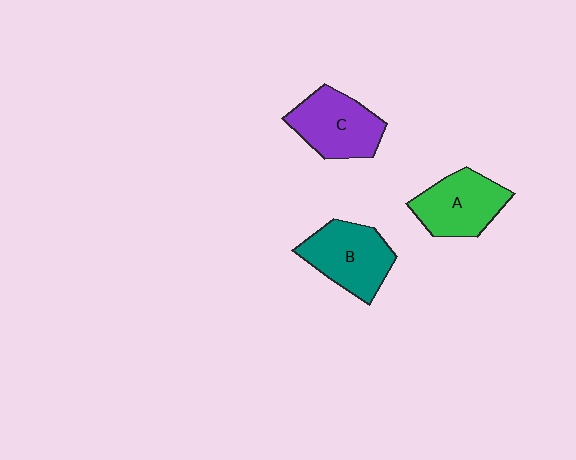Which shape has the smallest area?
Shape A (green).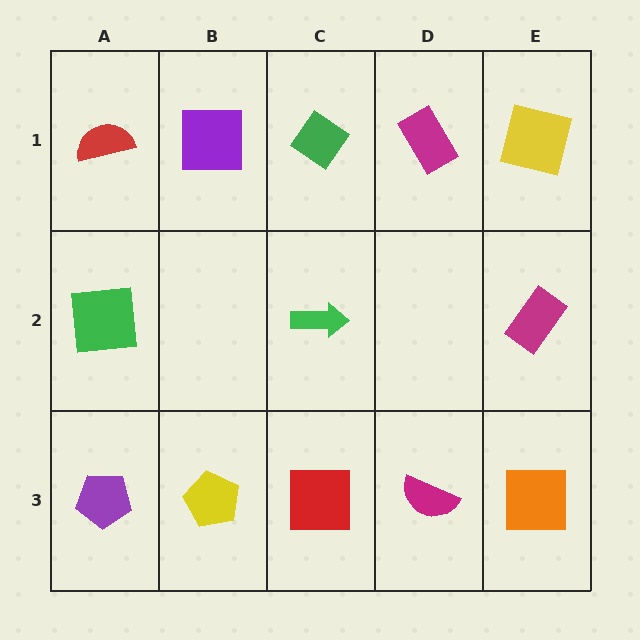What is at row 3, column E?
An orange square.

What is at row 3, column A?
A purple pentagon.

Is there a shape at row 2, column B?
No, that cell is empty.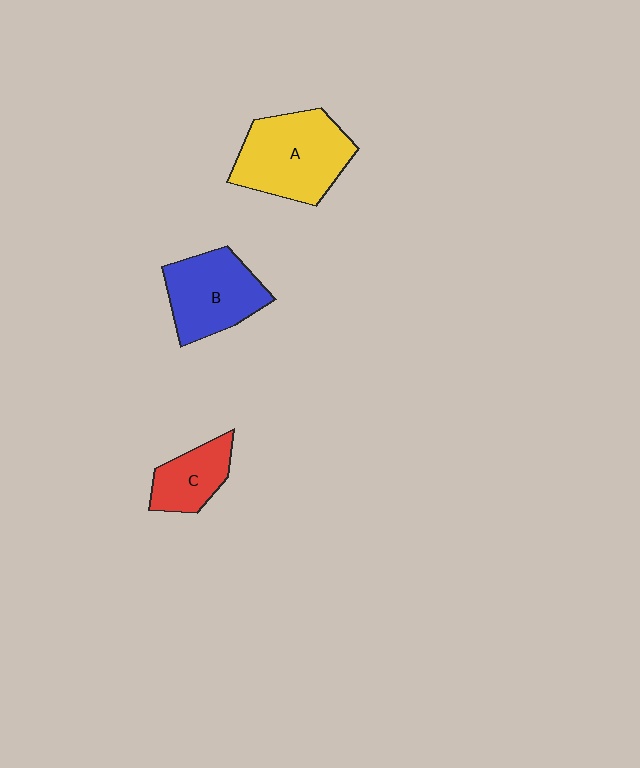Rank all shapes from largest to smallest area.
From largest to smallest: A (yellow), B (blue), C (red).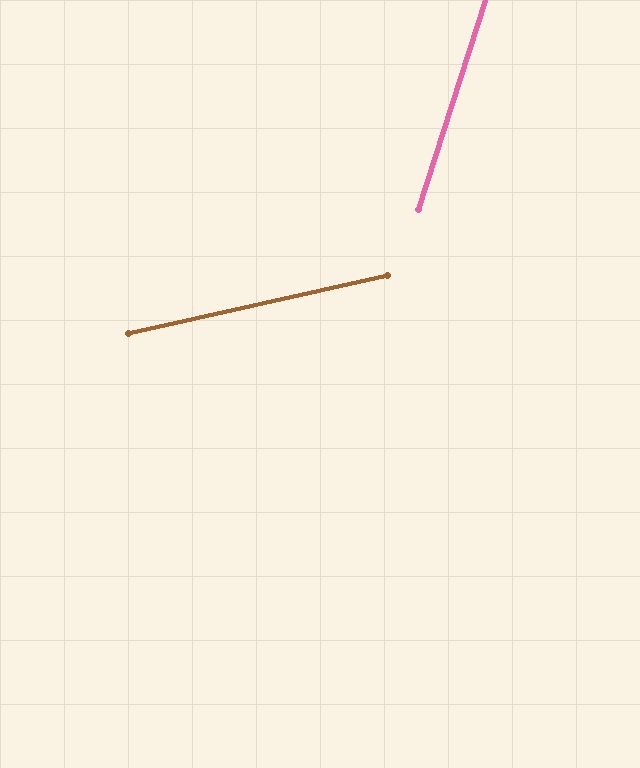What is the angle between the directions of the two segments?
Approximately 60 degrees.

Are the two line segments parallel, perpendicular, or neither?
Neither parallel nor perpendicular — they differ by about 60°.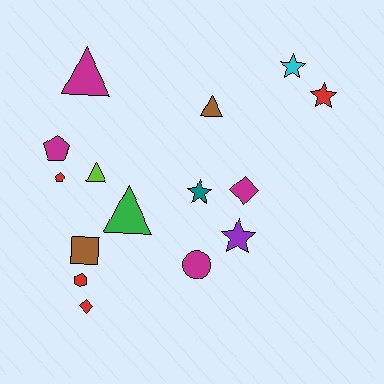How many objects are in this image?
There are 15 objects.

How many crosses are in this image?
There are no crosses.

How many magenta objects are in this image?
There are 4 magenta objects.